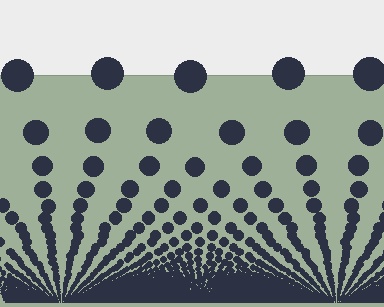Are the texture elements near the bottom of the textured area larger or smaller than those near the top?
Smaller. The gradient is inverted — elements near the bottom are smaller and denser.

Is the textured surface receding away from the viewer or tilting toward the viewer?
The surface appears to tilt toward the viewer. Texture elements get larger and sparser toward the top.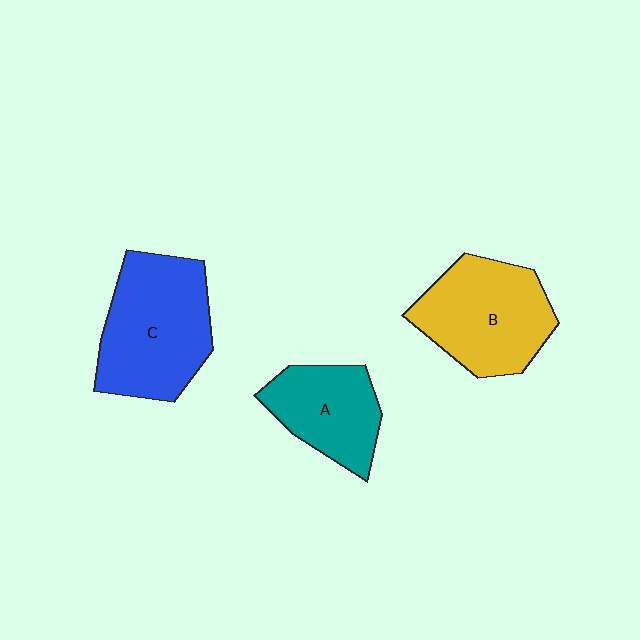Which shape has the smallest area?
Shape A (teal).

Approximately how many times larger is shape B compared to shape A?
Approximately 1.4 times.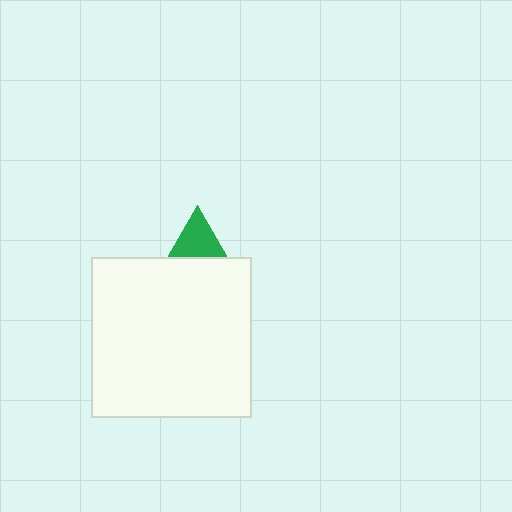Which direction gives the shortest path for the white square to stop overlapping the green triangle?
Moving down gives the shortest separation.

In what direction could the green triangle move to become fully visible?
The green triangle could move up. That would shift it out from behind the white square entirely.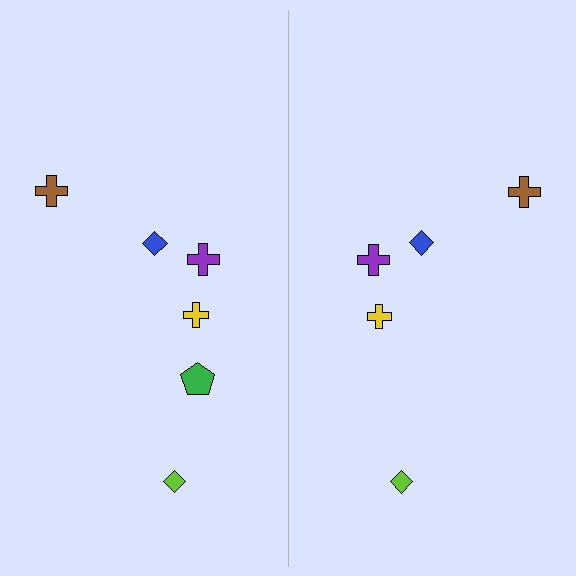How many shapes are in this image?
There are 11 shapes in this image.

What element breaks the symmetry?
A green pentagon is missing from the right side.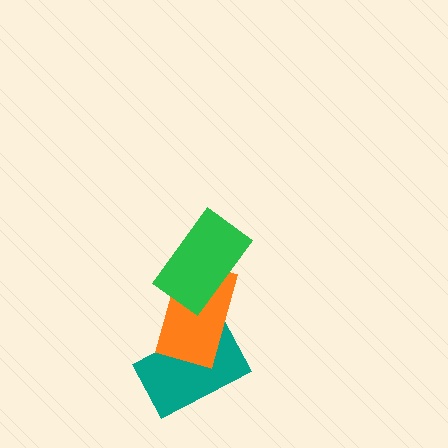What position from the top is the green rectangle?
The green rectangle is 1st from the top.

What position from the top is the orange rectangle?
The orange rectangle is 2nd from the top.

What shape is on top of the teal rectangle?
The orange rectangle is on top of the teal rectangle.